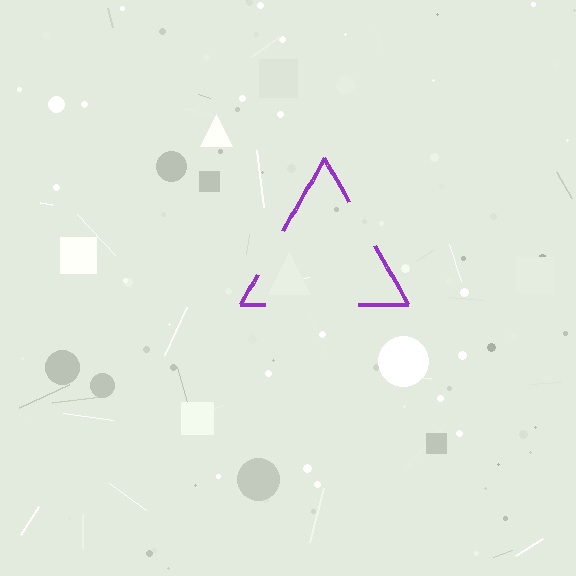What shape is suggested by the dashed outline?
The dashed outline suggests a triangle.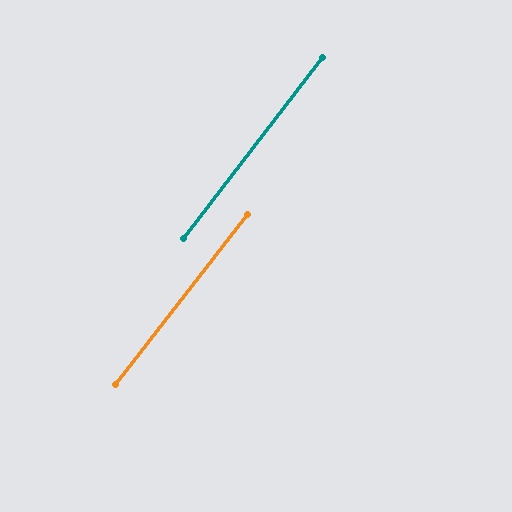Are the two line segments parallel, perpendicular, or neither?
Parallel — their directions differ by only 0.3°.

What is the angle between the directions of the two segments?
Approximately 0 degrees.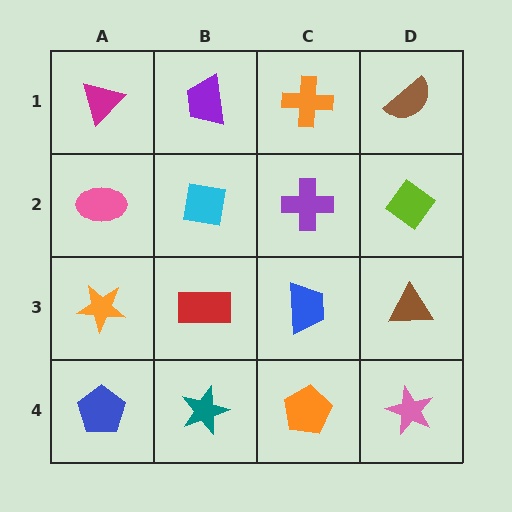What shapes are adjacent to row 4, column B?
A red rectangle (row 3, column B), a blue pentagon (row 4, column A), an orange pentagon (row 4, column C).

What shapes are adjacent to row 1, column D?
A lime diamond (row 2, column D), an orange cross (row 1, column C).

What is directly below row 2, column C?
A blue trapezoid.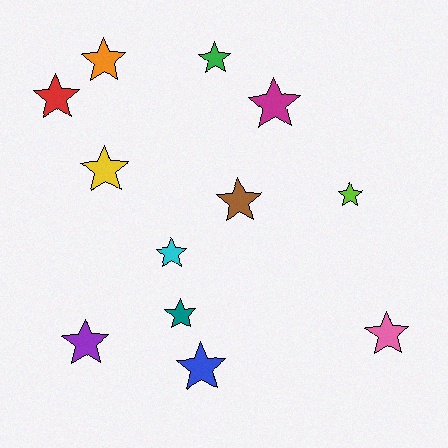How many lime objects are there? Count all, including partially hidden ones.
There is 1 lime object.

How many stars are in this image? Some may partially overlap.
There are 12 stars.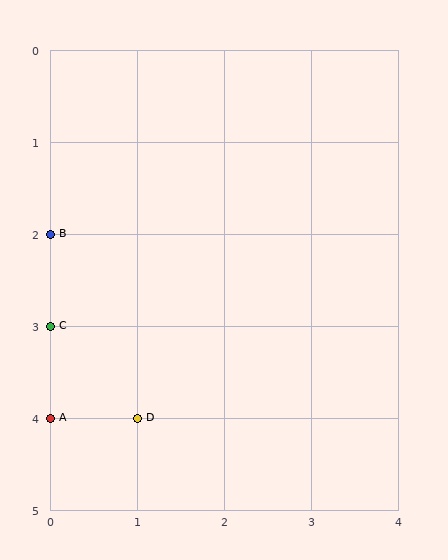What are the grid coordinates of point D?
Point D is at grid coordinates (1, 4).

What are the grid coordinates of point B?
Point B is at grid coordinates (0, 2).